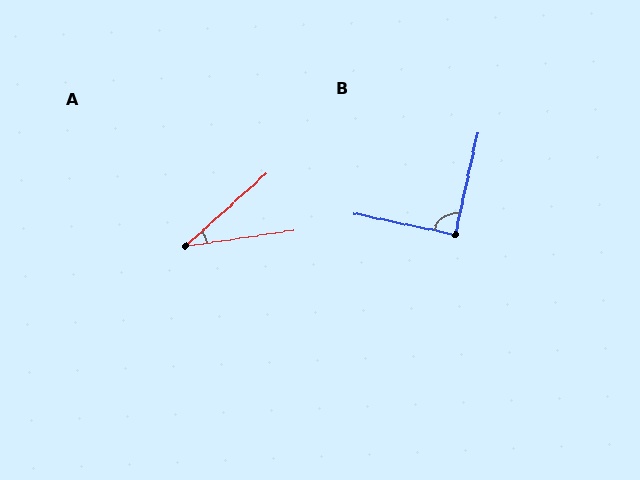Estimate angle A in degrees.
Approximately 33 degrees.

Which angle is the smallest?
A, at approximately 33 degrees.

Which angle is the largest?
B, at approximately 91 degrees.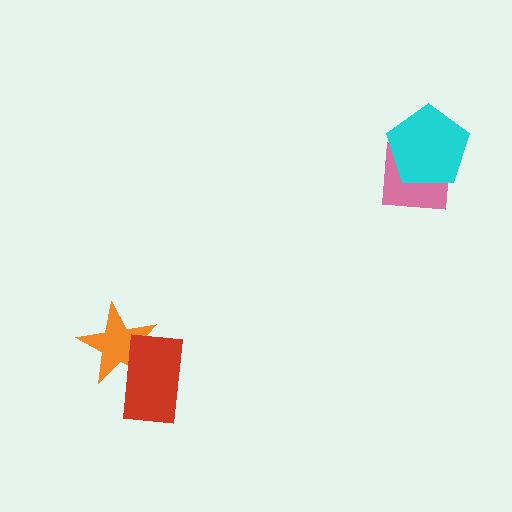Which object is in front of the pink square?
The cyan pentagon is in front of the pink square.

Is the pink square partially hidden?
Yes, it is partially covered by another shape.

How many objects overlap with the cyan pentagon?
1 object overlaps with the cyan pentagon.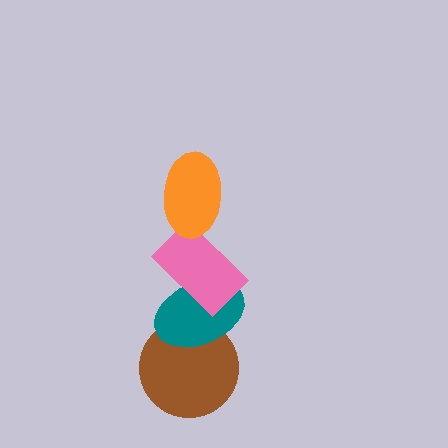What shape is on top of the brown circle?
The teal ellipse is on top of the brown circle.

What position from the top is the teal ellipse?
The teal ellipse is 3rd from the top.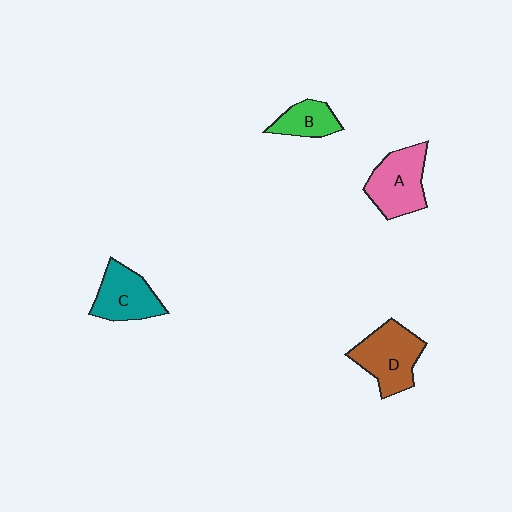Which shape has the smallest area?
Shape B (green).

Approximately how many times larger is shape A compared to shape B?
Approximately 1.7 times.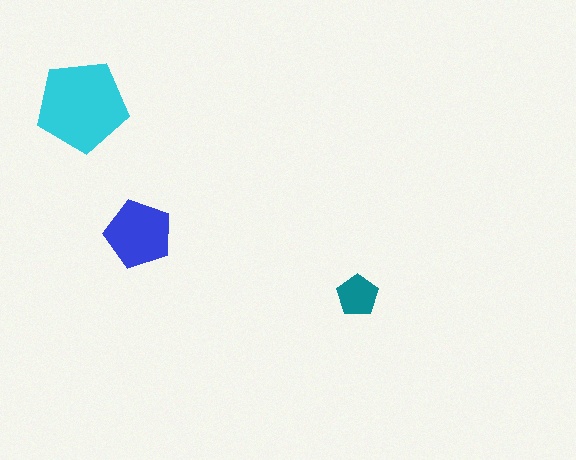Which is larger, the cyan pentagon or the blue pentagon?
The cyan one.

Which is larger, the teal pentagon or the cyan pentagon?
The cyan one.